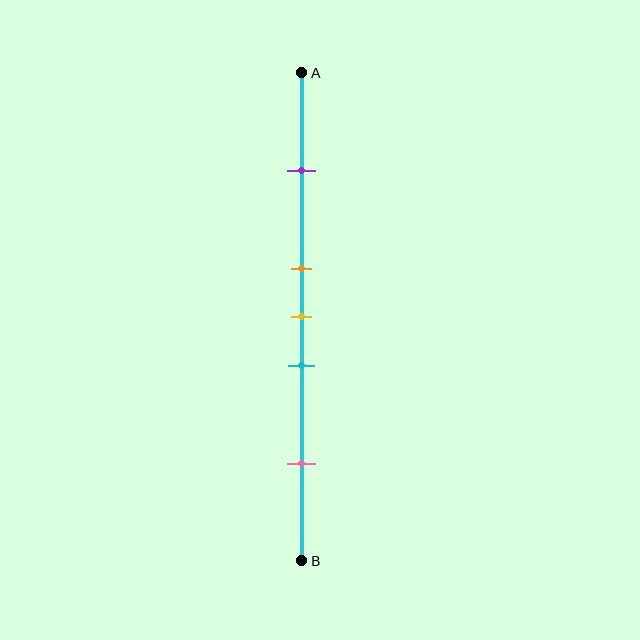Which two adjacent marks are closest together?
The orange and yellow marks are the closest adjacent pair.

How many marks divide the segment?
There are 5 marks dividing the segment.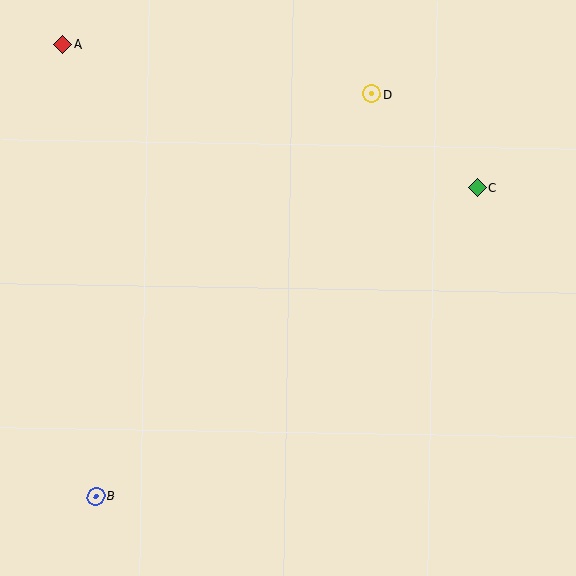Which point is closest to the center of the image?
Point D at (372, 94) is closest to the center.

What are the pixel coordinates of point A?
Point A is at (63, 45).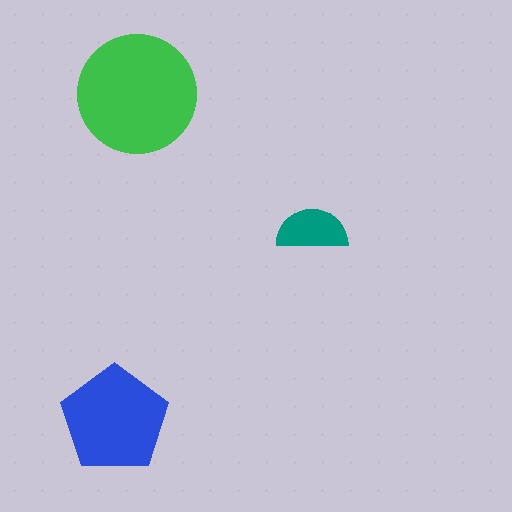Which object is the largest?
The green circle.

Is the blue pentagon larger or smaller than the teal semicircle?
Larger.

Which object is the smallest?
The teal semicircle.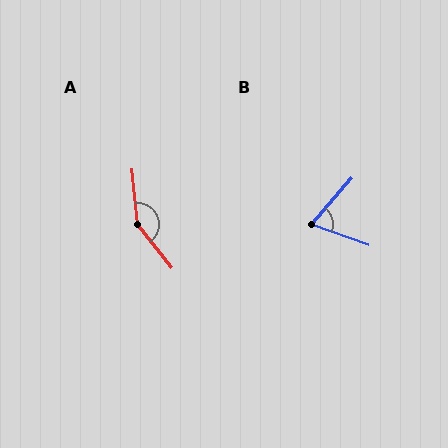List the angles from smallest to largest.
B (68°), A (148°).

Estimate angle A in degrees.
Approximately 148 degrees.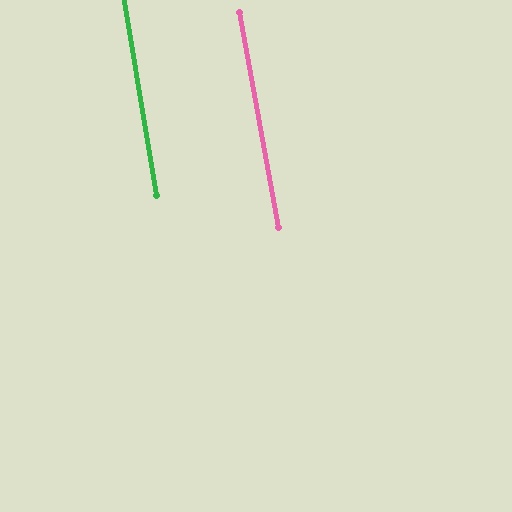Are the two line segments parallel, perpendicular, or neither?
Parallel — their directions differ by only 0.6°.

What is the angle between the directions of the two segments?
Approximately 1 degree.